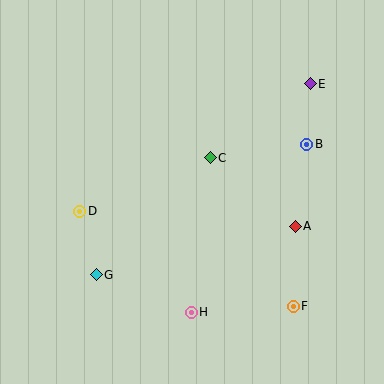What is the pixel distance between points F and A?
The distance between F and A is 80 pixels.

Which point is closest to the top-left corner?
Point D is closest to the top-left corner.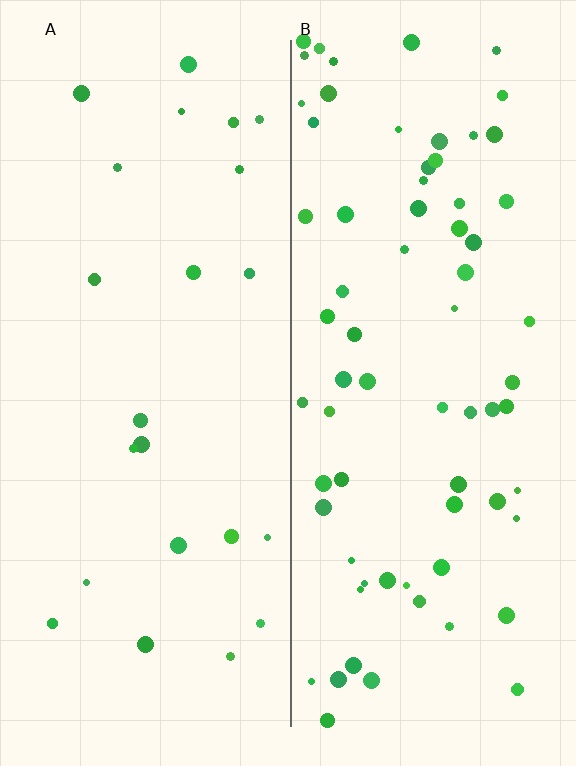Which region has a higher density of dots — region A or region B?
B (the right).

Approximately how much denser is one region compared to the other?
Approximately 3.1× — region B over region A.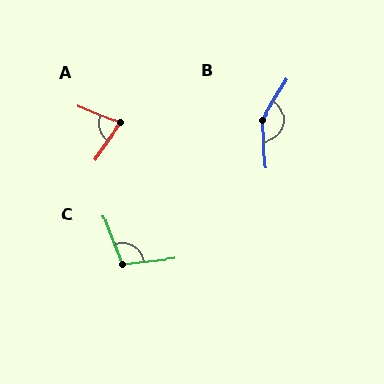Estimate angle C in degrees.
Approximately 104 degrees.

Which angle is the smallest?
A, at approximately 78 degrees.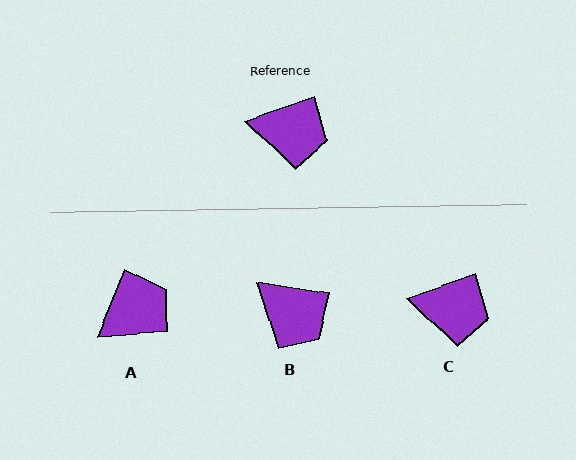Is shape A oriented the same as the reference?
No, it is off by about 49 degrees.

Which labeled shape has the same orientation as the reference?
C.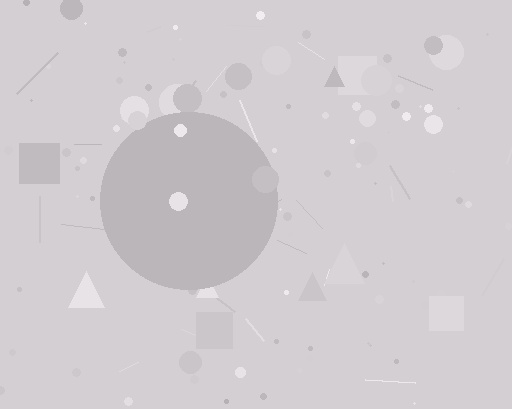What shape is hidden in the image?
A circle is hidden in the image.